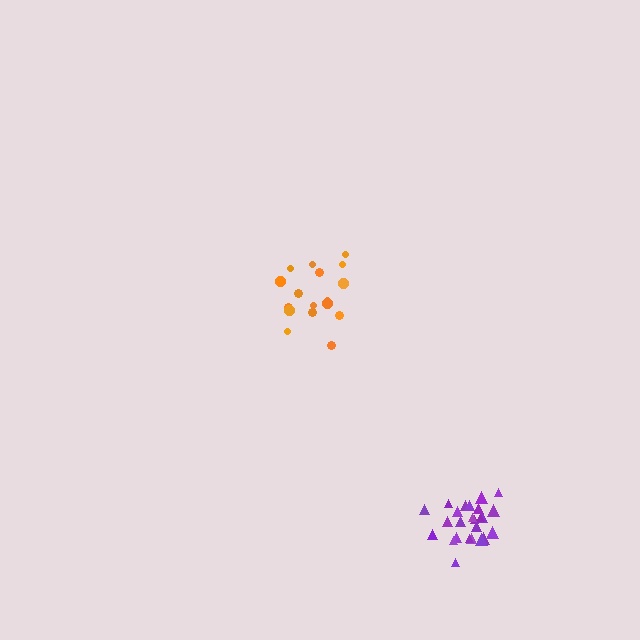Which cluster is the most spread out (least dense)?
Orange.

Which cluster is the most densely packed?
Purple.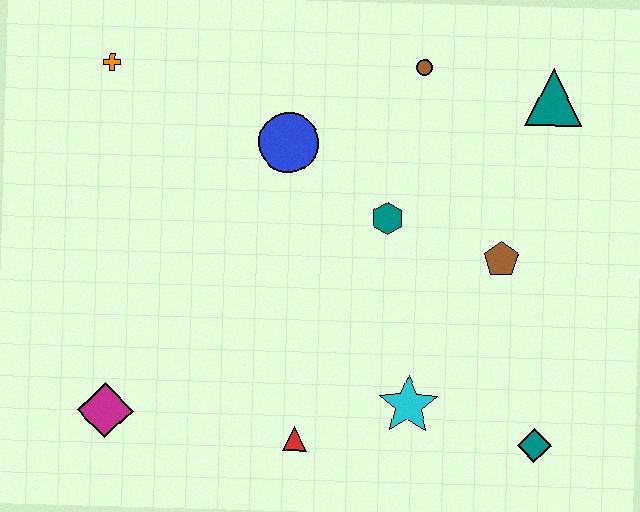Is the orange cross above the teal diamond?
Yes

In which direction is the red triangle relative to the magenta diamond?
The red triangle is to the right of the magenta diamond.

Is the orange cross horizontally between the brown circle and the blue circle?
No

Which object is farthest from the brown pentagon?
The orange cross is farthest from the brown pentagon.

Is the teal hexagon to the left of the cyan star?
Yes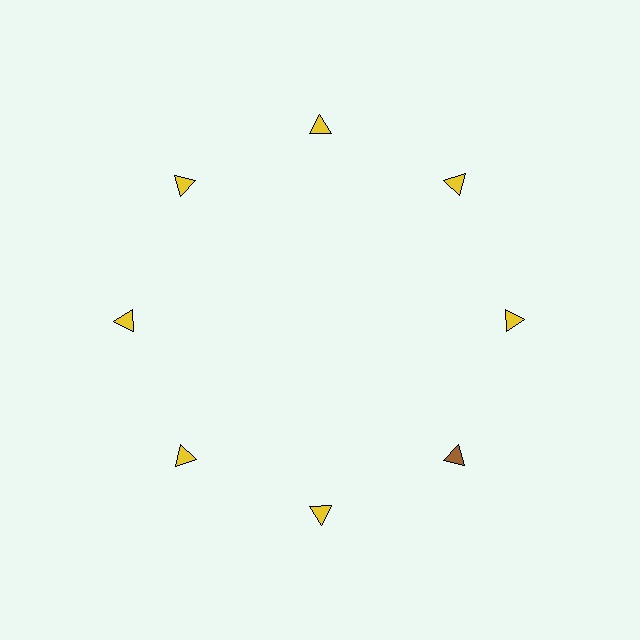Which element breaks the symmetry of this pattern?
The brown triangle at roughly the 4 o'clock position breaks the symmetry. All other shapes are yellow triangles.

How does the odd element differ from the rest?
It has a different color: brown instead of yellow.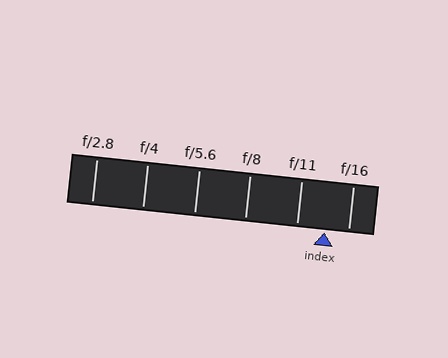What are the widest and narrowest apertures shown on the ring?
The widest aperture shown is f/2.8 and the narrowest is f/16.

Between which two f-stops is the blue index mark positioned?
The index mark is between f/11 and f/16.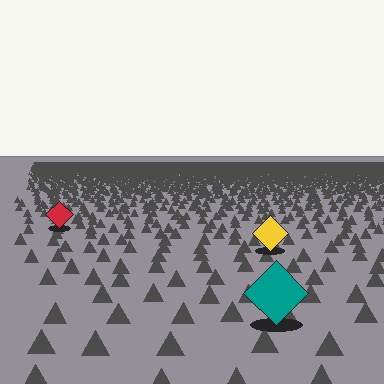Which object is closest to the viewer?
The teal diamond is closest. The texture marks near it are larger and more spread out.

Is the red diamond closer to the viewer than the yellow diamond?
No. The yellow diamond is closer — you can tell from the texture gradient: the ground texture is coarser near it.